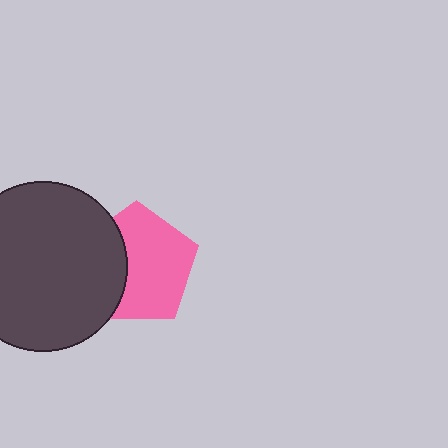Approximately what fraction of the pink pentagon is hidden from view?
Roughly 34% of the pink pentagon is hidden behind the dark gray circle.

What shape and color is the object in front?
The object in front is a dark gray circle.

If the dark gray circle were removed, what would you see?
You would see the complete pink pentagon.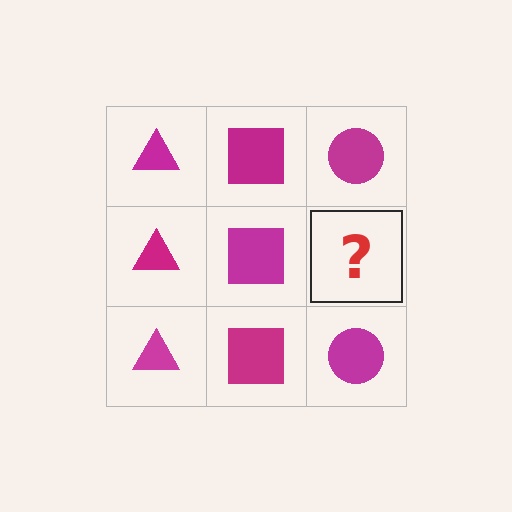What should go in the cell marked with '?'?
The missing cell should contain a magenta circle.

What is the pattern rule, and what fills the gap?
The rule is that each column has a consistent shape. The gap should be filled with a magenta circle.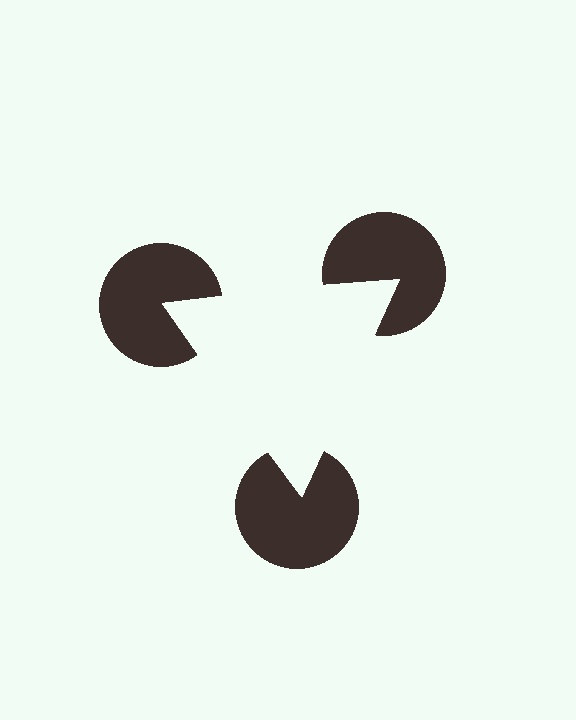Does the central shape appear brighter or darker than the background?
It typically appears slightly brighter than the background, even though no actual brightness change is drawn.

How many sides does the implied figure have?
3 sides.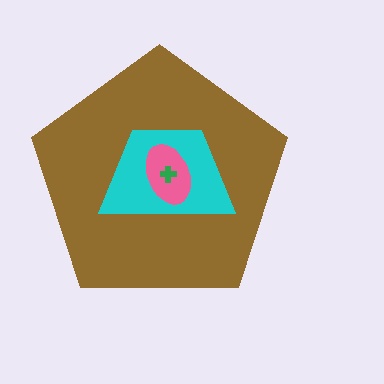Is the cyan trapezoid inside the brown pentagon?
Yes.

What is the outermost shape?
The brown pentagon.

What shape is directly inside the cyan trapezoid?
The pink ellipse.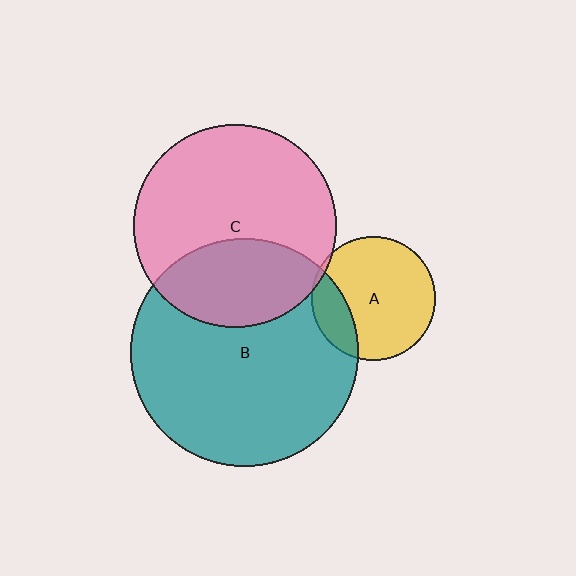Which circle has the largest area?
Circle B (teal).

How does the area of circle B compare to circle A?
Approximately 3.4 times.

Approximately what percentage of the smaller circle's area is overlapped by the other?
Approximately 35%.